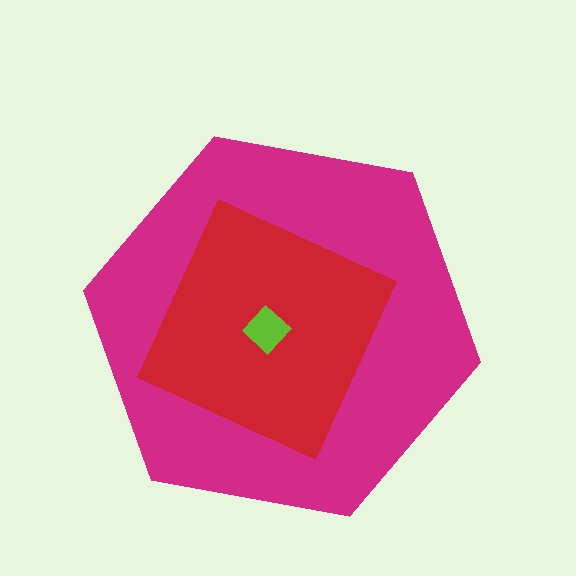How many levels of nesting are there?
3.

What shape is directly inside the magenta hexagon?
The red square.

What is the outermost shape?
The magenta hexagon.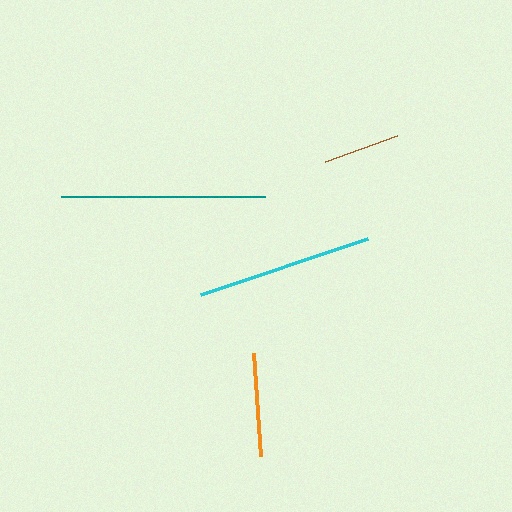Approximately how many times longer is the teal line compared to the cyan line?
The teal line is approximately 1.2 times the length of the cyan line.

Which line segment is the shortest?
The brown line is the shortest at approximately 77 pixels.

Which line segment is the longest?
The teal line is the longest at approximately 204 pixels.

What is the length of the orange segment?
The orange segment is approximately 103 pixels long.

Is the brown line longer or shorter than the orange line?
The orange line is longer than the brown line.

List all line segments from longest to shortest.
From longest to shortest: teal, cyan, orange, brown.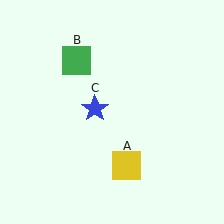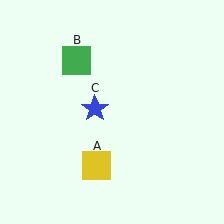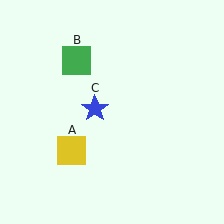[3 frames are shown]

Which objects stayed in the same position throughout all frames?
Green square (object B) and blue star (object C) remained stationary.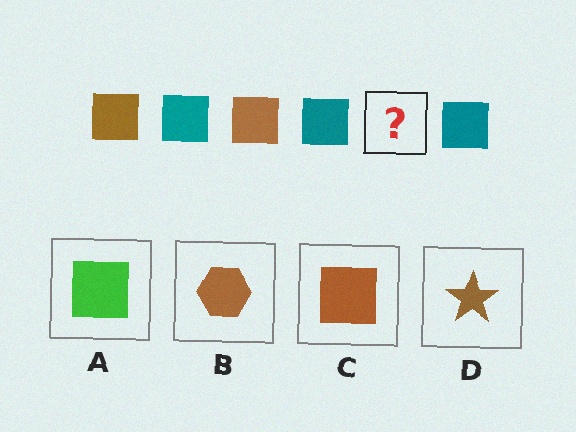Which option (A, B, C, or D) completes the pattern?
C.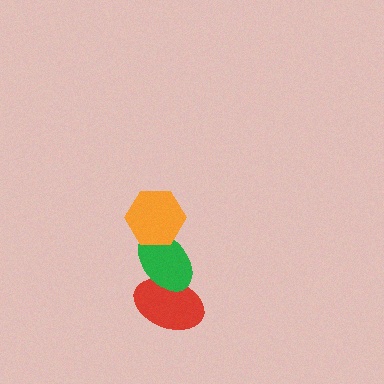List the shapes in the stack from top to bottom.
From top to bottom: the orange hexagon, the green ellipse, the red ellipse.